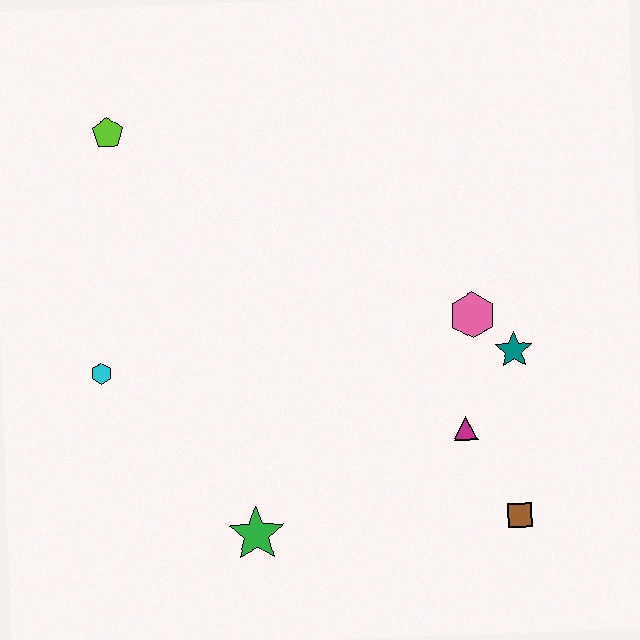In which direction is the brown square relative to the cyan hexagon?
The brown square is to the right of the cyan hexagon.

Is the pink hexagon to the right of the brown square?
No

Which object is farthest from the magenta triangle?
The lime pentagon is farthest from the magenta triangle.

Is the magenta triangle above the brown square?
Yes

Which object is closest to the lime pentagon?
The cyan hexagon is closest to the lime pentagon.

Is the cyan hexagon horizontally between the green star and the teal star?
No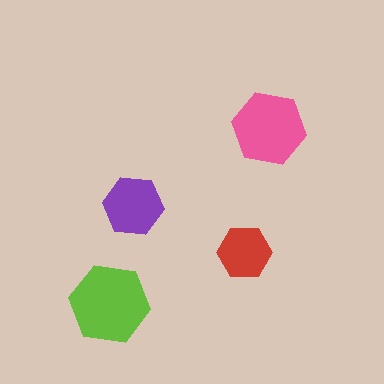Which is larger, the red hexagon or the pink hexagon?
The pink one.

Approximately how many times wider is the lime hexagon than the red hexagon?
About 1.5 times wider.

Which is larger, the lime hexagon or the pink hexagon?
The lime one.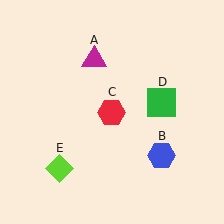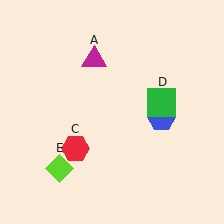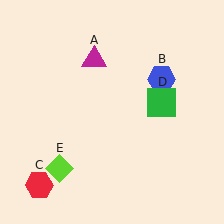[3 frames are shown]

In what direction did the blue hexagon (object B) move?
The blue hexagon (object B) moved up.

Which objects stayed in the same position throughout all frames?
Magenta triangle (object A) and green square (object D) and lime diamond (object E) remained stationary.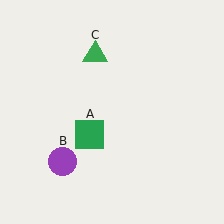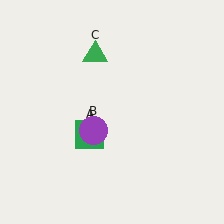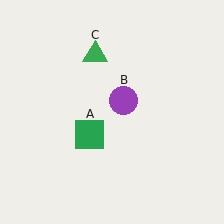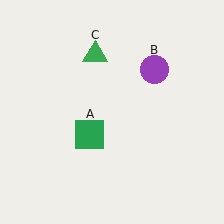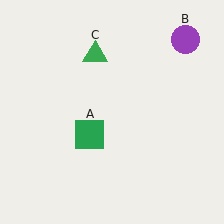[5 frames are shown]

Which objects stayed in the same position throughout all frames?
Green square (object A) and green triangle (object C) remained stationary.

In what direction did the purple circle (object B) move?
The purple circle (object B) moved up and to the right.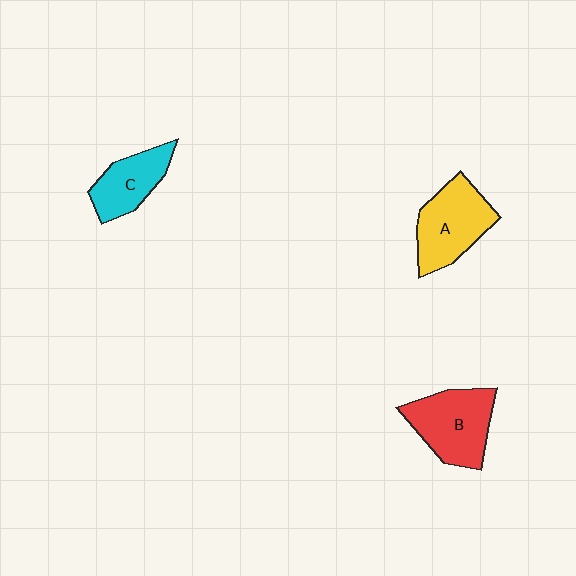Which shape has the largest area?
Shape B (red).